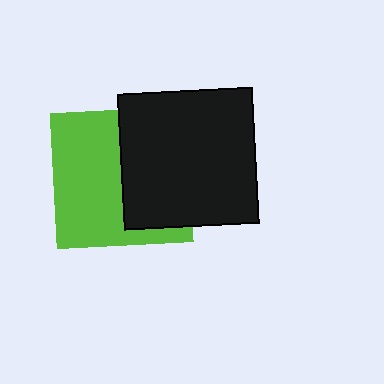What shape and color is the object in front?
The object in front is a black square.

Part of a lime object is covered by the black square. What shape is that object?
It is a square.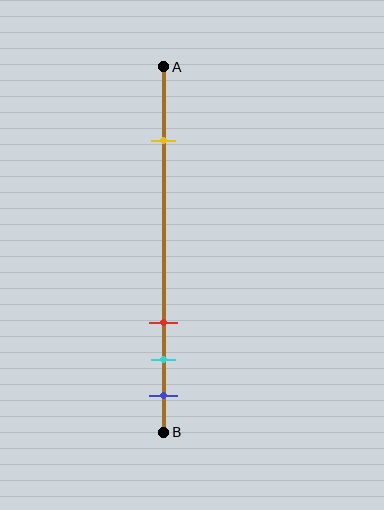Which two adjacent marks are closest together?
The cyan and blue marks are the closest adjacent pair.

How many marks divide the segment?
There are 4 marks dividing the segment.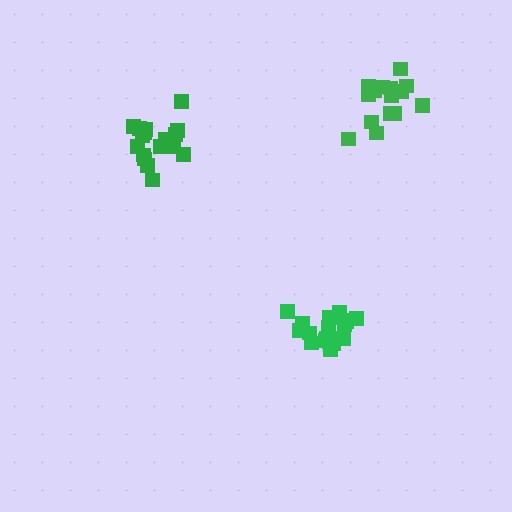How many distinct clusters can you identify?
There are 3 distinct clusters.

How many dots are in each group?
Group 1: 17 dots, Group 2: 15 dots, Group 3: 18 dots (50 total).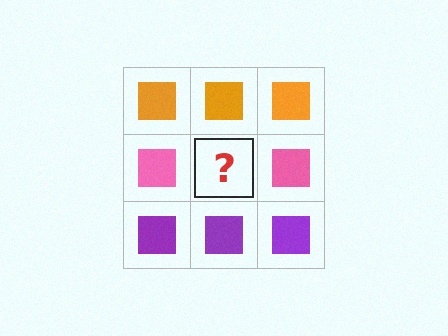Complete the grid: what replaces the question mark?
The question mark should be replaced with a pink square.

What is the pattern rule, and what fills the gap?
The rule is that each row has a consistent color. The gap should be filled with a pink square.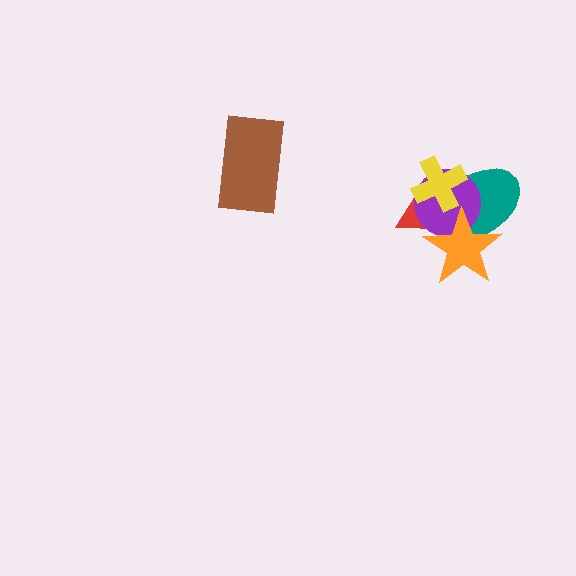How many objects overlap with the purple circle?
4 objects overlap with the purple circle.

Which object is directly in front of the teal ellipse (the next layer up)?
The red triangle is directly in front of the teal ellipse.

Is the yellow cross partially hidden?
No, no other shape covers it.